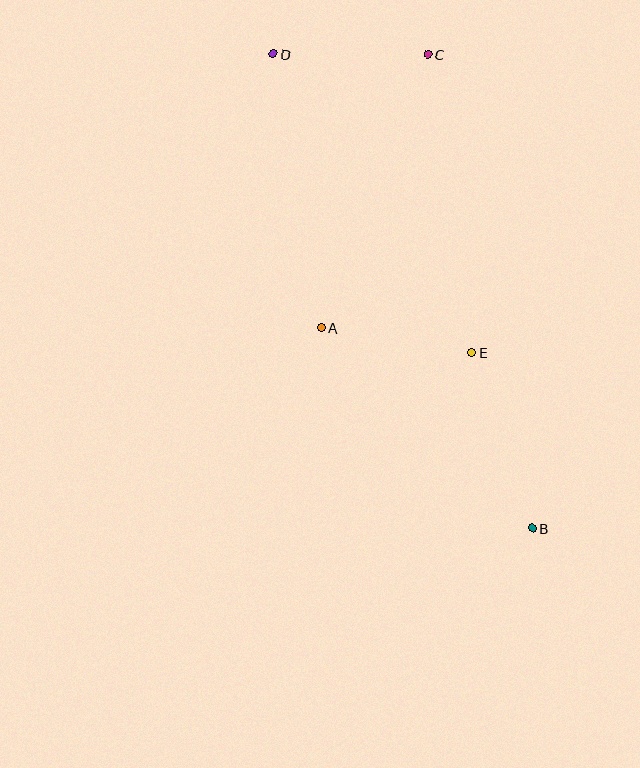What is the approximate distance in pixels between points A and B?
The distance between A and B is approximately 291 pixels.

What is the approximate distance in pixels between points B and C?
The distance between B and C is approximately 485 pixels.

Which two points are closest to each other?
Points A and E are closest to each other.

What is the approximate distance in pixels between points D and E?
The distance between D and E is approximately 358 pixels.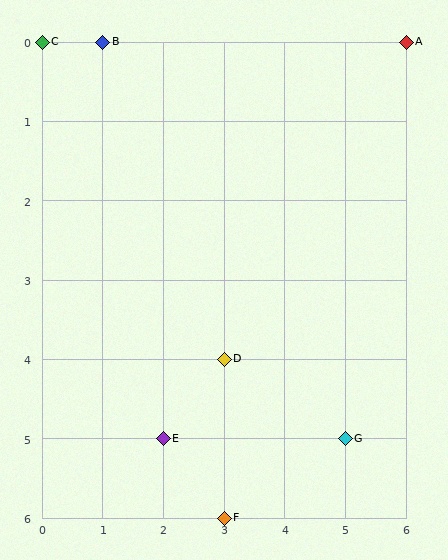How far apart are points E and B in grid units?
Points E and B are 1 column and 5 rows apart (about 5.1 grid units diagonally).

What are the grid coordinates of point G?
Point G is at grid coordinates (5, 5).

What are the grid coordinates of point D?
Point D is at grid coordinates (3, 4).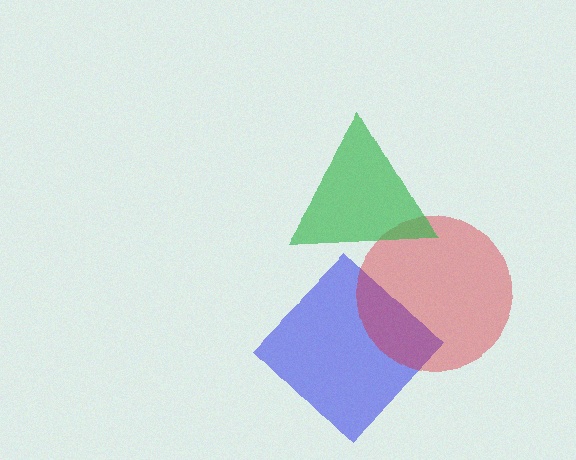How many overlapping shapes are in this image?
There are 3 overlapping shapes in the image.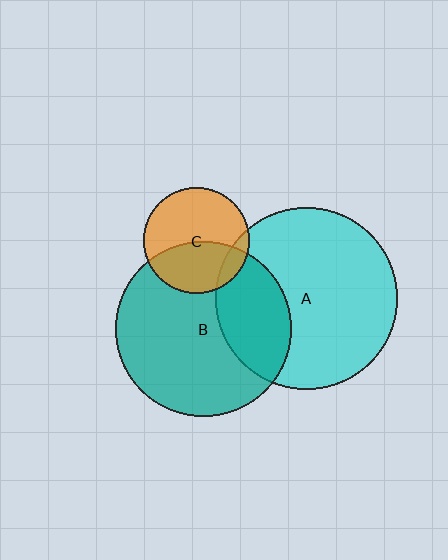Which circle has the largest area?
Circle A (cyan).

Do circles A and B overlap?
Yes.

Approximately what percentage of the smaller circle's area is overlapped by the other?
Approximately 30%.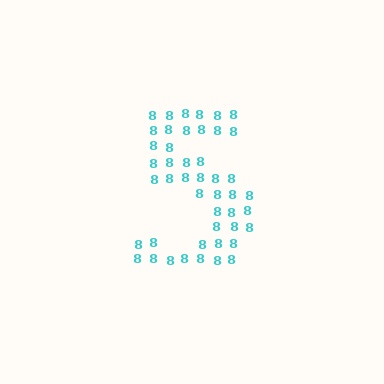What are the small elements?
The small elements are digit 8's.